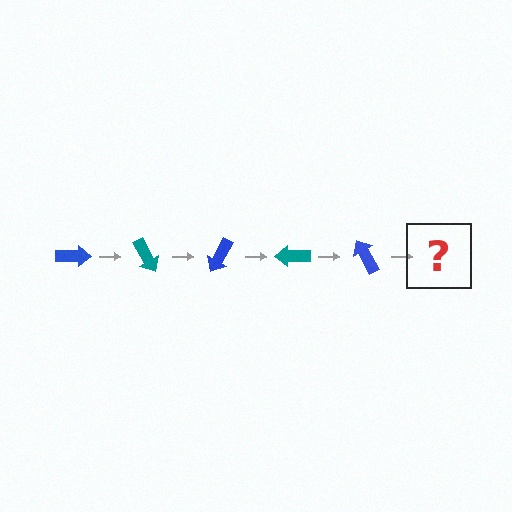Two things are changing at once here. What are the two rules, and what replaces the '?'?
The two rules are that it rotates 60 degrees each step and the color cycles through blue and teal. The '?' should be a teal arrow, rotated 300 degrees from the start.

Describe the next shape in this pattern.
It should be a teal arrow, rotated 300 degrees from the start.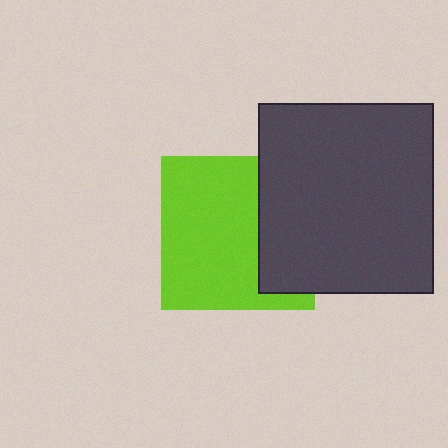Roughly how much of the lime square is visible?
Most of it is visible (roughly 66%).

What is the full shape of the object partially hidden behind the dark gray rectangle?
The partially hidden object is a lime square.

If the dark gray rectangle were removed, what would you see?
You would see the complete lime square.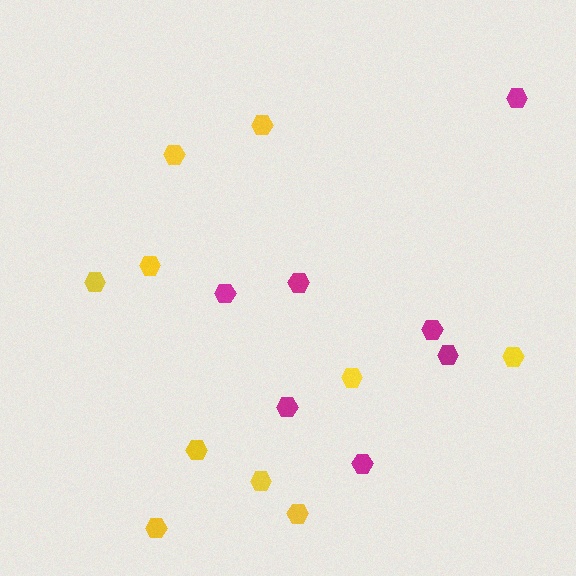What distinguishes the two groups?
There are 2 groups: one group of yellow hexagons (10) and one group of magenta hexagons (7).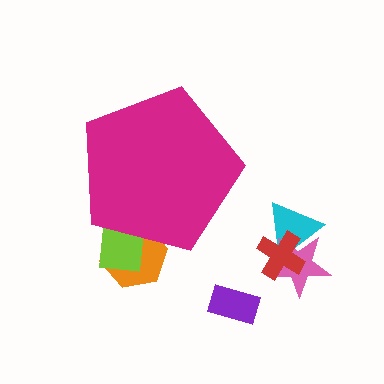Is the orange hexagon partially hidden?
Yes, the orange hexagon is partially hidden behind the magenta pentagon.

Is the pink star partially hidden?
No, the pink star is fully visible.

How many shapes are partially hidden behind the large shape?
2 shapes are partially hidden.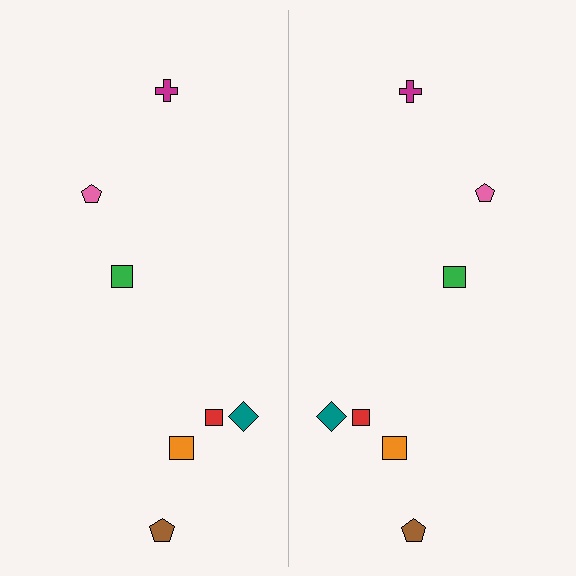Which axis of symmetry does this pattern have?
The pattern has a vertical axis of symmetry running through the center of the image.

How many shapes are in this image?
There are 14 shapes in this image.